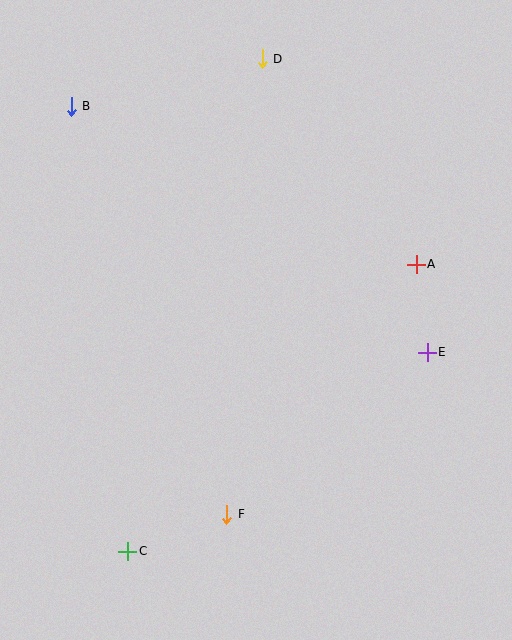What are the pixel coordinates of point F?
Point F is at (227, 514).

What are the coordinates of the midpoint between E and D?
The midpoint between E and D is at (345, 206).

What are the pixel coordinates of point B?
Point B is at (71, 106).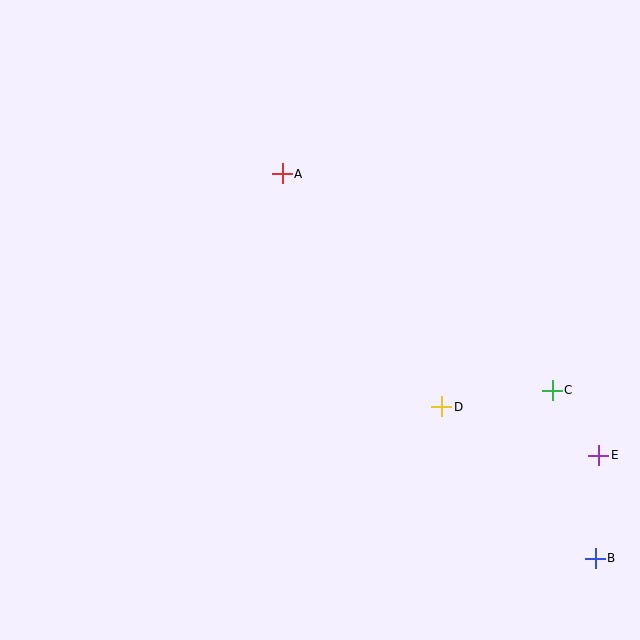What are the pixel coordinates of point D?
Point D is at (442, 407).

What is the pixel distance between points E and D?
The distance between E and D is 165 pixels.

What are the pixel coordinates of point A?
Point A is at (282, 174).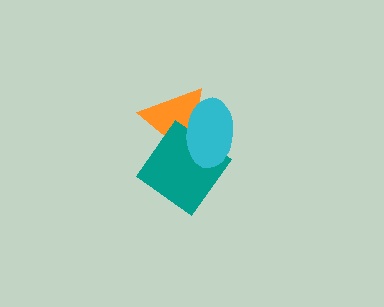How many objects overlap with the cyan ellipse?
2 objects overlap with the cyan ellipse.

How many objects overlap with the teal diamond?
2 objects overlap with the teal diamond.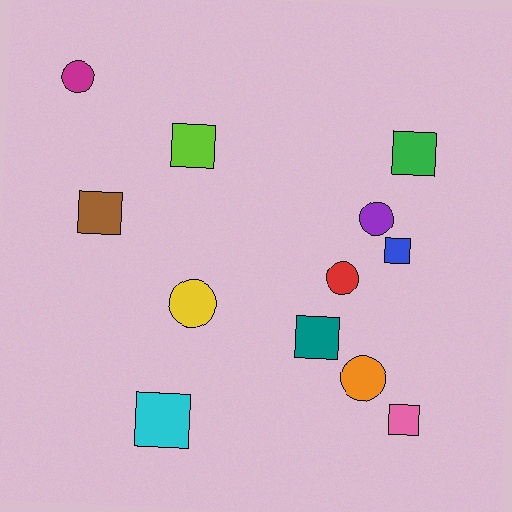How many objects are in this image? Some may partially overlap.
There are 12 objects.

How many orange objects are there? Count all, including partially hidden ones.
There is 1 orange object.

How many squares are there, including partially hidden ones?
There are 7 squares.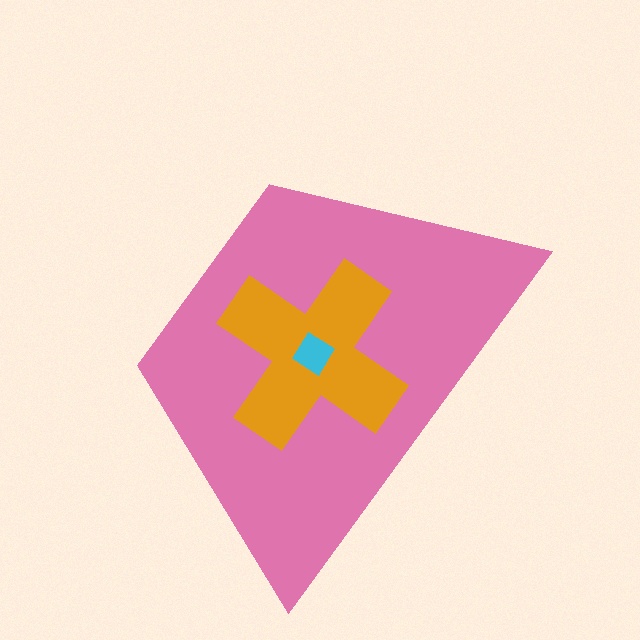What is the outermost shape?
The pink trapezoid.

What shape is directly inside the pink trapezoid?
The orange cross.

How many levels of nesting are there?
3.